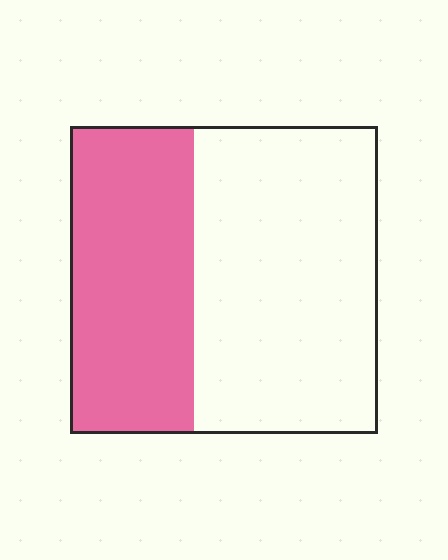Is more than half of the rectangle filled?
No.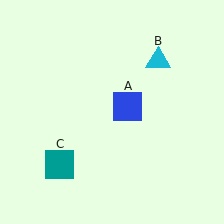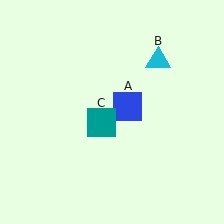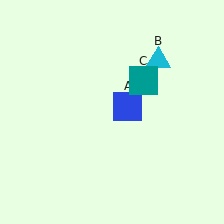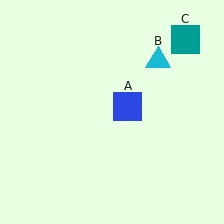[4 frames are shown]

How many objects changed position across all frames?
1 object changed position: teal square (object C).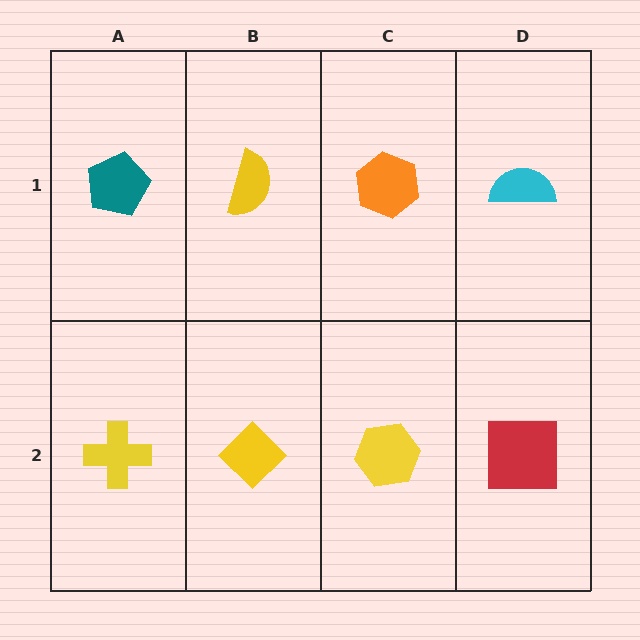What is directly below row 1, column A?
A yellow cross.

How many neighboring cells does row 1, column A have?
2.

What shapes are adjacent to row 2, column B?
A yellow semicircle (row 1, column B), a yellow cross (row 2, column A), a yellow hexagon (row 2, column C).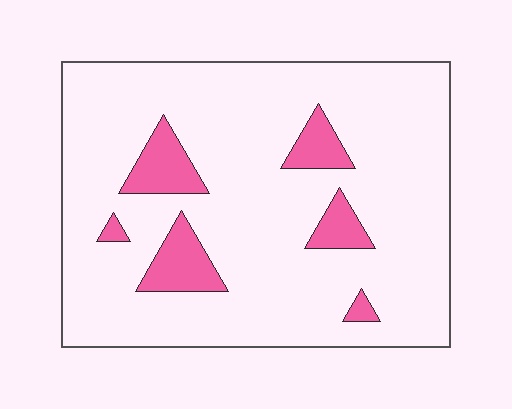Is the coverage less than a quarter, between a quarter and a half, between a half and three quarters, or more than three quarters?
Less than a quarter.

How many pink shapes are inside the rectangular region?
6.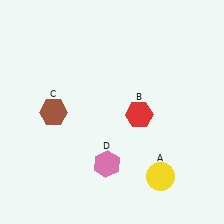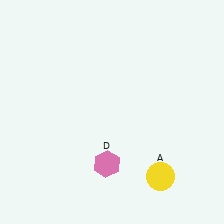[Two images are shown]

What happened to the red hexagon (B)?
The red hexagon (B) was removed in Image 2. It was in the bottom-right area of Image 1.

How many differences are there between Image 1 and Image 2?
There are 2 differences between the two images.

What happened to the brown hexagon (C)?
The brown hexagon (C) was removed in Image 2. It was in the bottom-left area of Image 1.